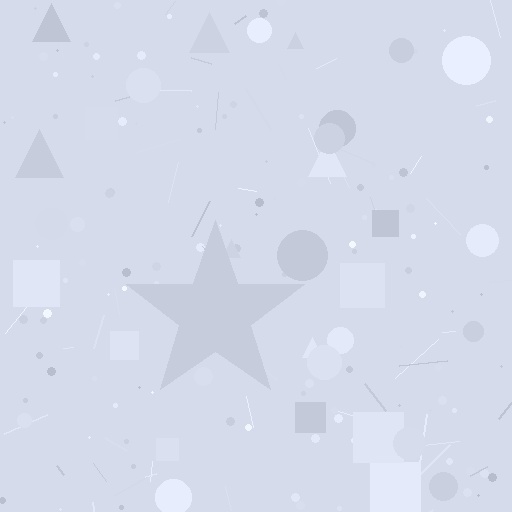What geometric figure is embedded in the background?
A star is embedded in the background.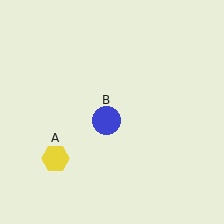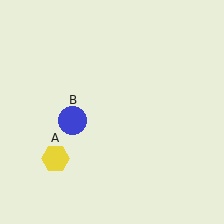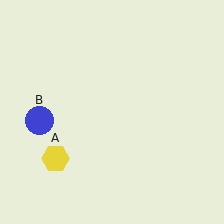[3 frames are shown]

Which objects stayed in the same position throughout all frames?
Yellow hexagon (object A) remained stationary.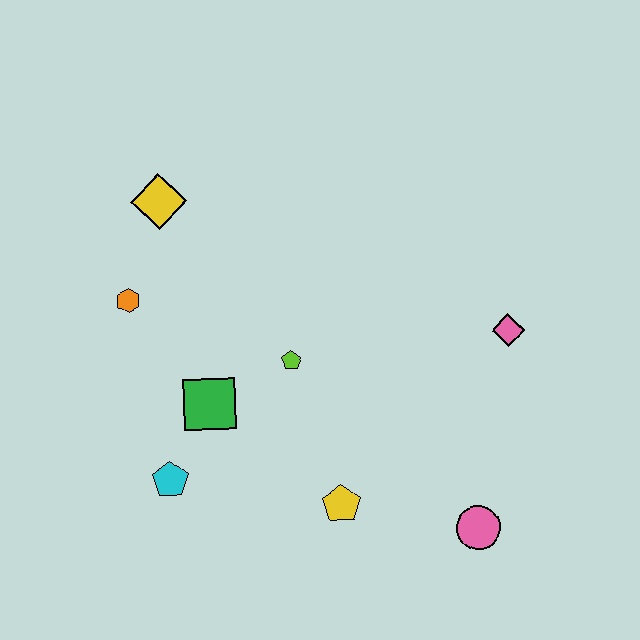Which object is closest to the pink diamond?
The pink circle is closest to the pink diamond.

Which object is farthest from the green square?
The pink diamond is farthest from the green square.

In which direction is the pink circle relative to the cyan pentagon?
The pink circle is to the right of the cyan pentagon.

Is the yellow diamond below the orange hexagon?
No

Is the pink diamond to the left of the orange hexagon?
No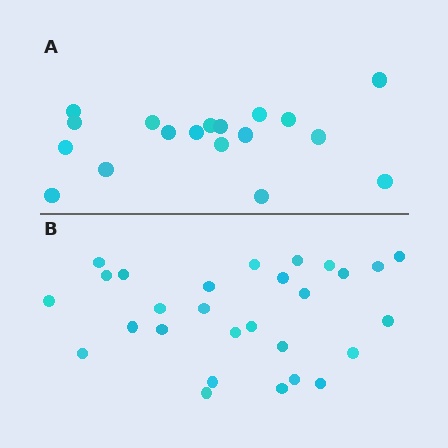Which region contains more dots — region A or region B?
Region B (the bottom region) has more dots.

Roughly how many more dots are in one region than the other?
Region B has roughly 10 or so more dots than region A.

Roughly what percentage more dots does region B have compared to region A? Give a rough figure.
About 55% more.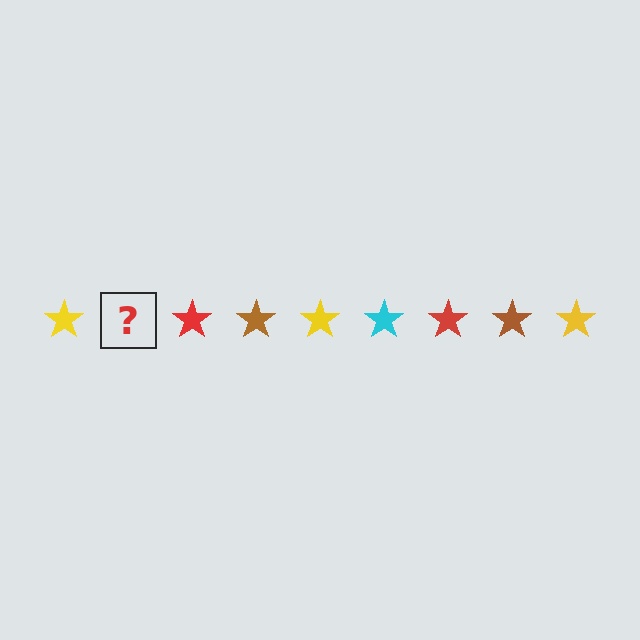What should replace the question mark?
The question mark should be replaced with a cyan star.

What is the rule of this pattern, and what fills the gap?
The rule is that the pattern cycles through yellow, cyan, red, brown stars. The gap should be filled with a cyan star.